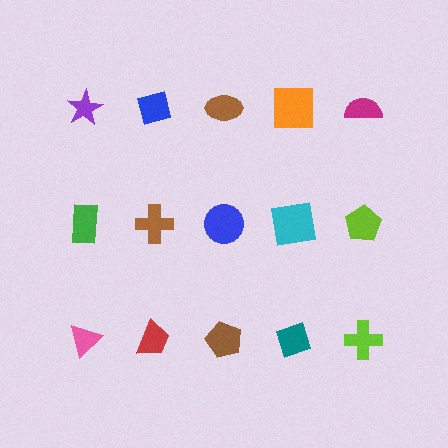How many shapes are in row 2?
5 shapes.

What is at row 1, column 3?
A brown ellipse.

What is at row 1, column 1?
A purple star.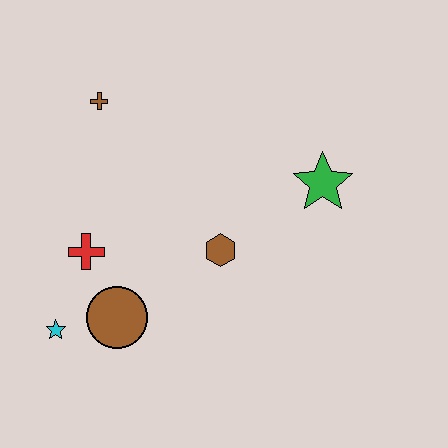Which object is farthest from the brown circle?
The green star is farthest from the brown circle.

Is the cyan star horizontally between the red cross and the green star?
No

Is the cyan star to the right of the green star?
No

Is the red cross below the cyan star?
No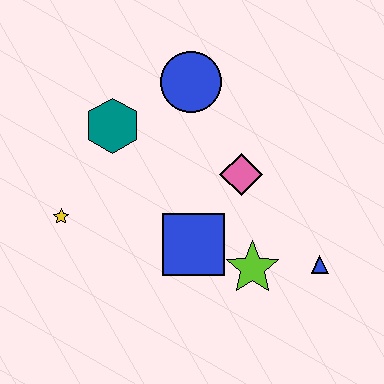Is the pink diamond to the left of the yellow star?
No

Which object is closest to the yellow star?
The teal hexagon is closest to the yellow star.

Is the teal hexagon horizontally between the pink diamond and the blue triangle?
No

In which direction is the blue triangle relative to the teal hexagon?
The blue triangle is to the right of the teal hexagon.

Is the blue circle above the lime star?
Yes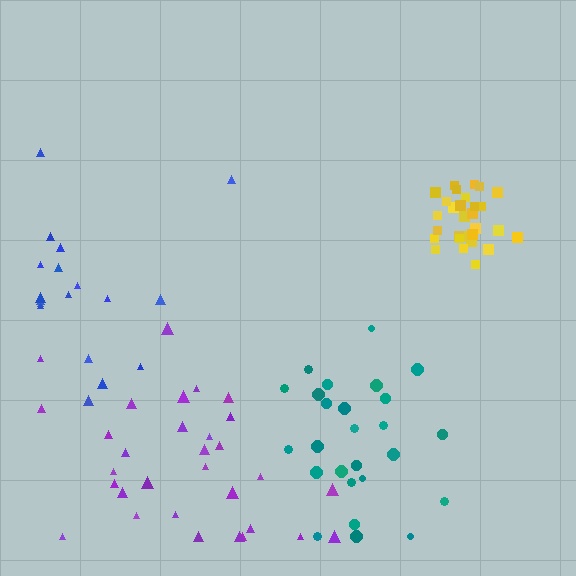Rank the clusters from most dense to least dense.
yellow, teal, purple, blue.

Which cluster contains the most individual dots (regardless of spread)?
Purple (31).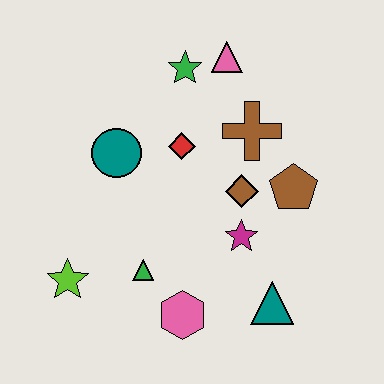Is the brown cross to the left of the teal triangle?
Yes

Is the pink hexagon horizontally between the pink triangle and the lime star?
Yes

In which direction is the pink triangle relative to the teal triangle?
The pink triangle is above the teal triangle.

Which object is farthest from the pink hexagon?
The pink triangle is farthest from the pink hexagon.